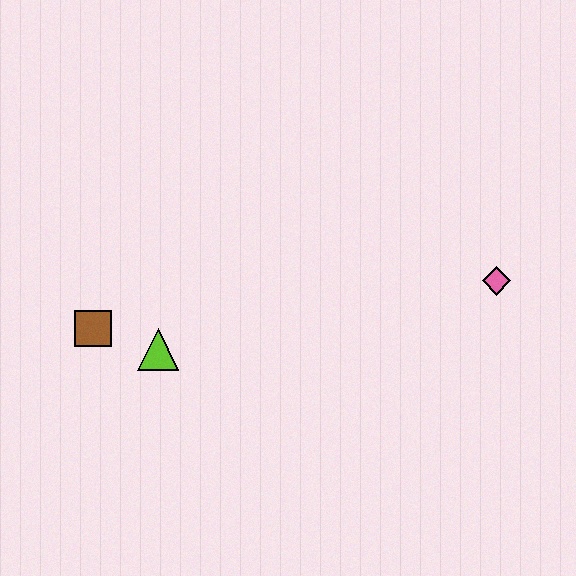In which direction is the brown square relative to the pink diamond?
The brown square is to the left of the pink diamond.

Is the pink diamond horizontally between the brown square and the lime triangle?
No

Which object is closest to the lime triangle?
The brown square is closest to the lime triangle.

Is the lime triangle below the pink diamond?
Yes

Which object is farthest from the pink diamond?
The brown square is farthest from the pink diamond.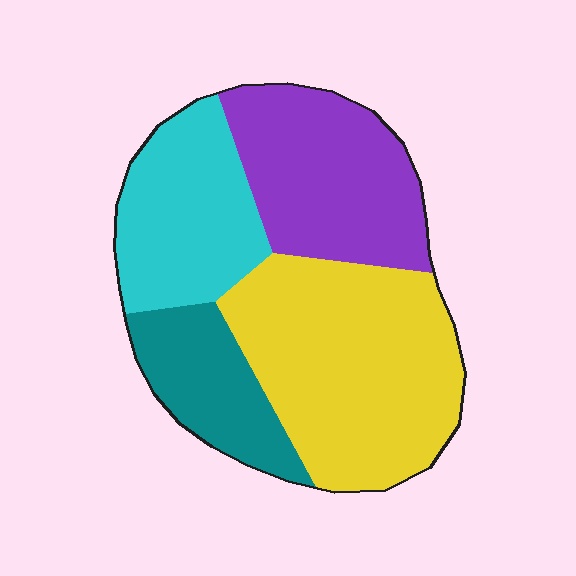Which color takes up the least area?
Teal, at roughly 15%.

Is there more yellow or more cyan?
Yellow.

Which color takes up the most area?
Yellow, at roughly 40%.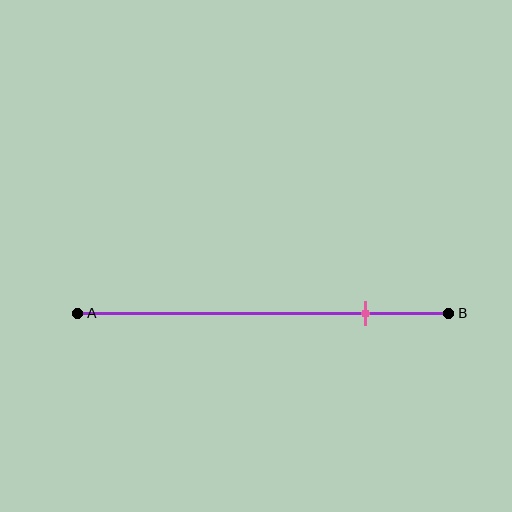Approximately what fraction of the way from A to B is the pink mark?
The pink mark is approximately 80% of the way from A to B.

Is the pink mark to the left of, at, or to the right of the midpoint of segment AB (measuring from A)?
The pink mark is to the right of the midpoint of segment AB.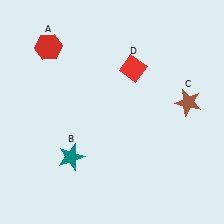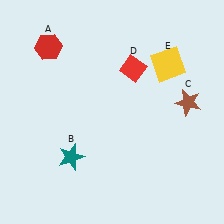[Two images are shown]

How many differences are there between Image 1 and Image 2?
There is 1 difference between the two images.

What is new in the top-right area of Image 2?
A yellow square (E) was added in the top-right area of Image 2.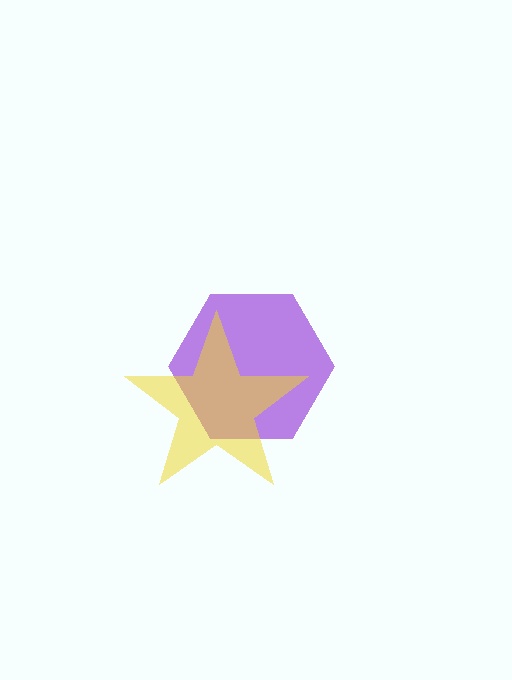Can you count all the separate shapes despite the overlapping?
Yes, there are 2 separate shapes.